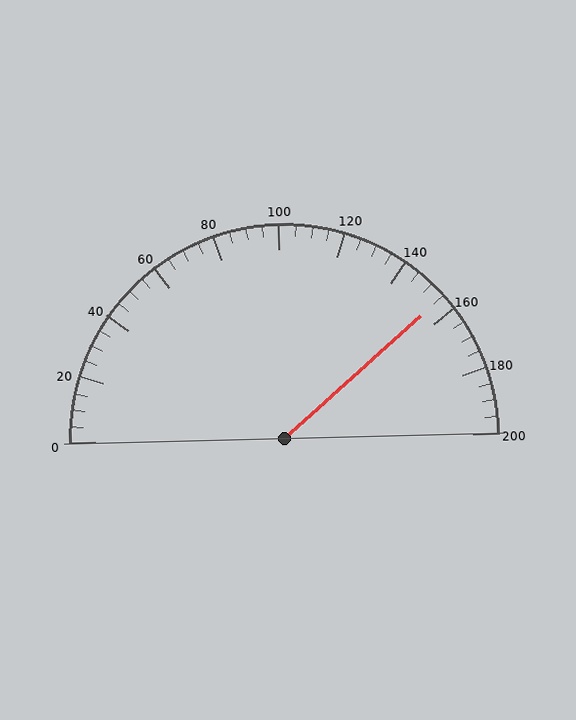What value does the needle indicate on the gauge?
The needle indicates approximately 155.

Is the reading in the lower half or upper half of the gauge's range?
The reading is in the upper half of the range (0 to 200).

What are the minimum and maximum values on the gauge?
The gauge ranges from 0 to 200.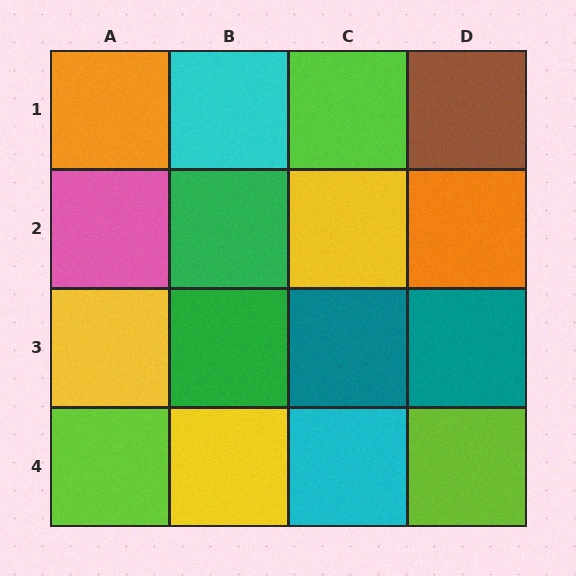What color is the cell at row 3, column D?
Teal.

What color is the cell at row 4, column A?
Lime.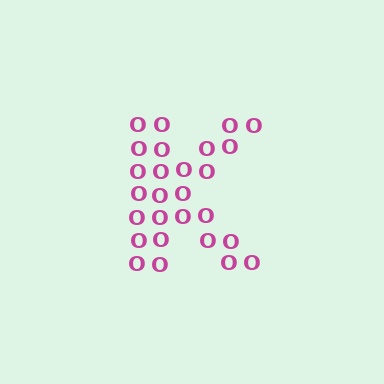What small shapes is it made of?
It is made of small letter O's.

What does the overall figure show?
The overall figure shows the letter K.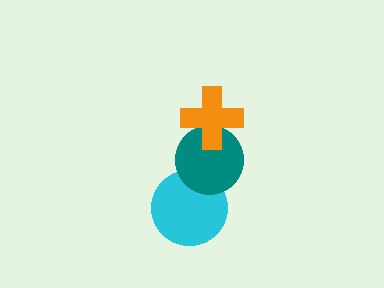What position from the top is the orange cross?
The orange cross is 1st from the top.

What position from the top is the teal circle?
The teal circle is 2nd from the top.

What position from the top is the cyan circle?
The cyan circle is 3rd from the top.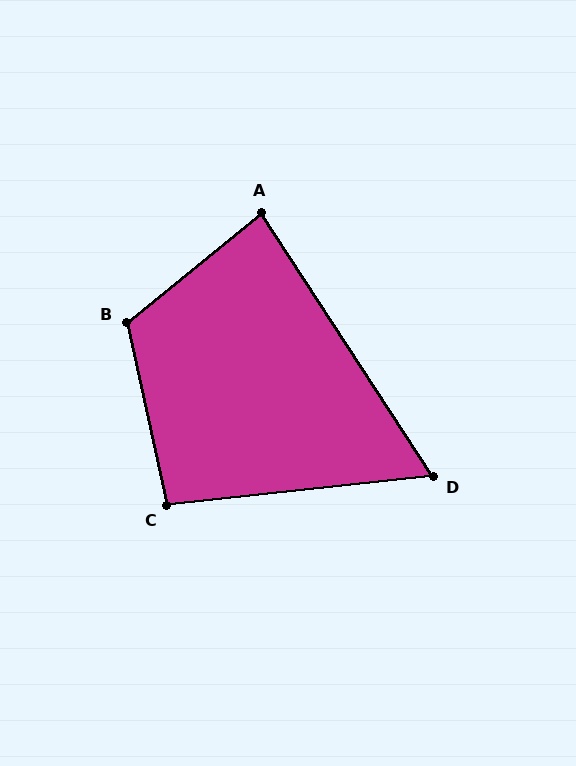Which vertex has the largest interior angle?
B, at approximately 117 degrees.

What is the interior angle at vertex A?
Approximately 84 degrees (acute).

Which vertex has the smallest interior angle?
D, at approximately 63 degrees.